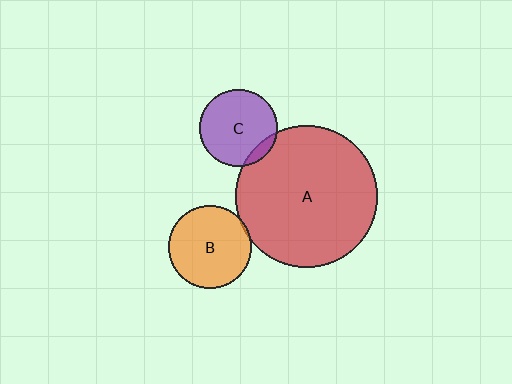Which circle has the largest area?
Circle A (red).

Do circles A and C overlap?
Yes.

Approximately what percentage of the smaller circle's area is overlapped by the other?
Approximately 10%.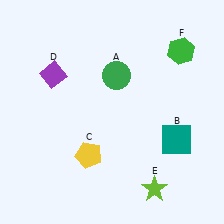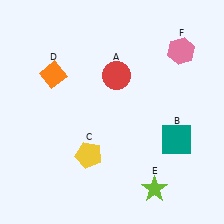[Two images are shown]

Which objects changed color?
A changed from green to red. D changed from purple to orange. F changed from green to pink.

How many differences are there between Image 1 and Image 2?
There are 3 differences between the two images.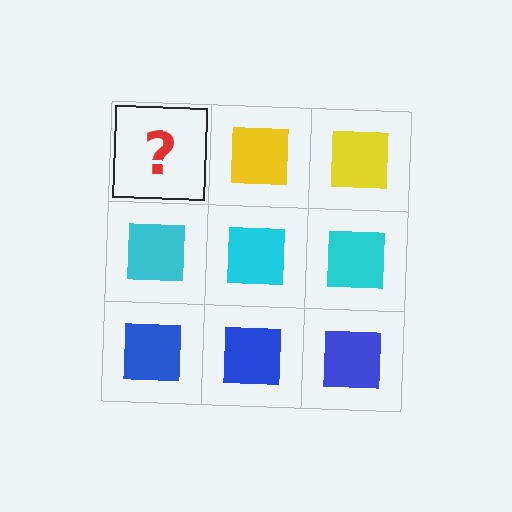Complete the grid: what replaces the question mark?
The question mark should be replaced with a yellow square.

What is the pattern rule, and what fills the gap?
The rule is that each row has a consistent color. The gap should be filled with a yellow square.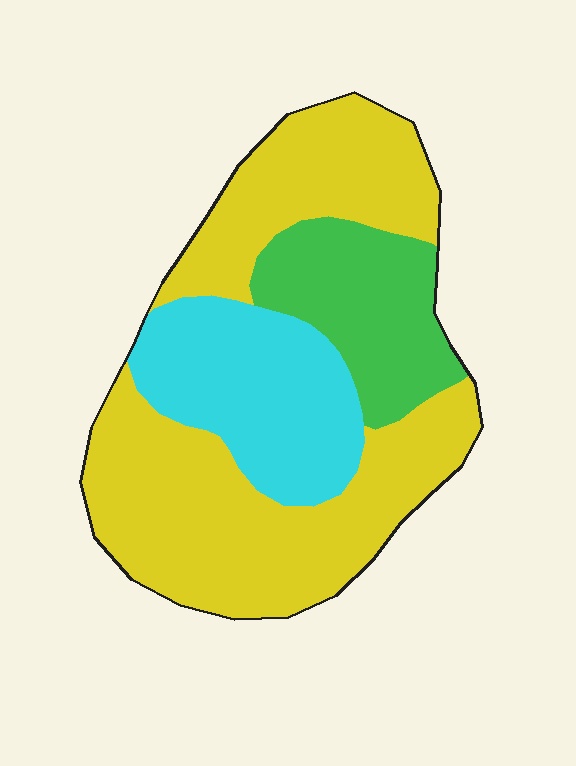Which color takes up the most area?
Yellow, at roughly 60%.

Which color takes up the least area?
Green, at roughly 20%.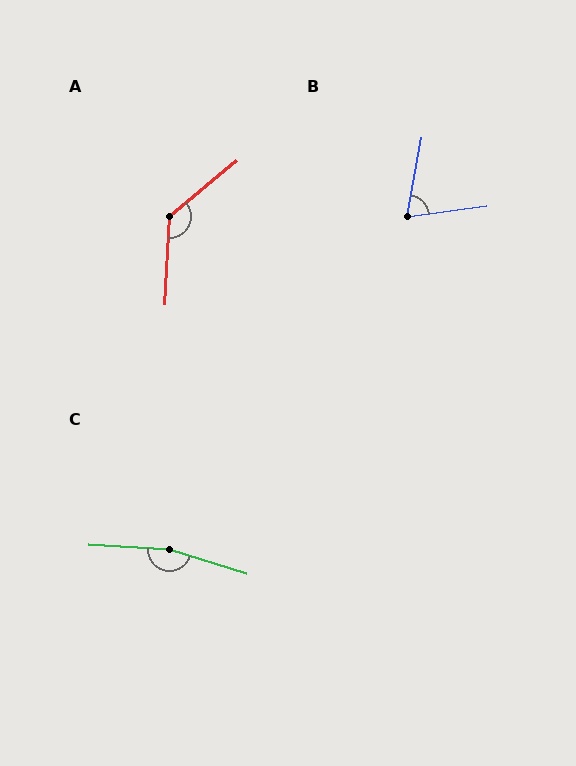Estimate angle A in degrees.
Approximately 133 degrees.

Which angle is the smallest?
B, at approximately 72 degrees.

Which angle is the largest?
C, at approximately 167 degrees.